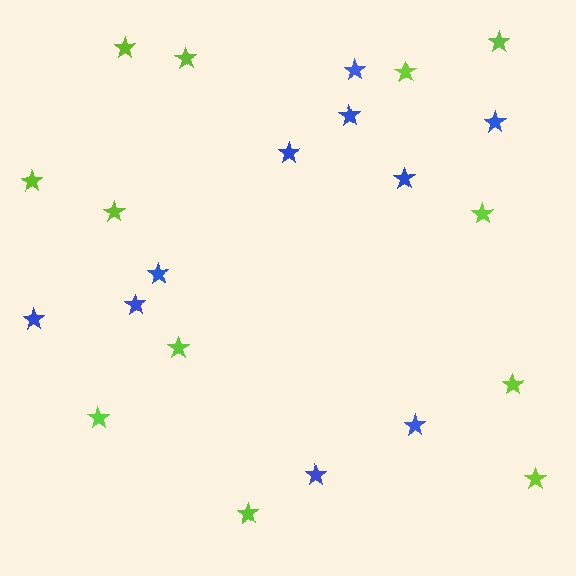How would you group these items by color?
There are 2 groups: one group of blue stars (10) and one group of lime stars (12).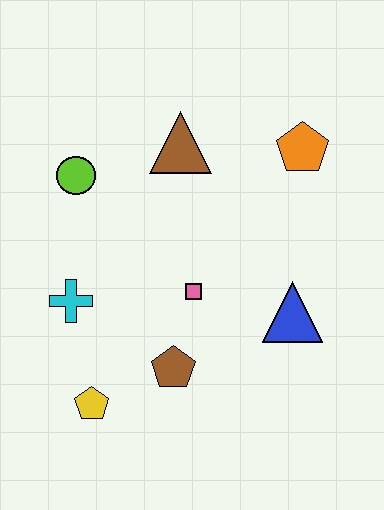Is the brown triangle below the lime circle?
No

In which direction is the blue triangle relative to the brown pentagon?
The blue triangle is to the right of the brown pentagon.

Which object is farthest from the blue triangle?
The lime circle is farthest from the blue triangle.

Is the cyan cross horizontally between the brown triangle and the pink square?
No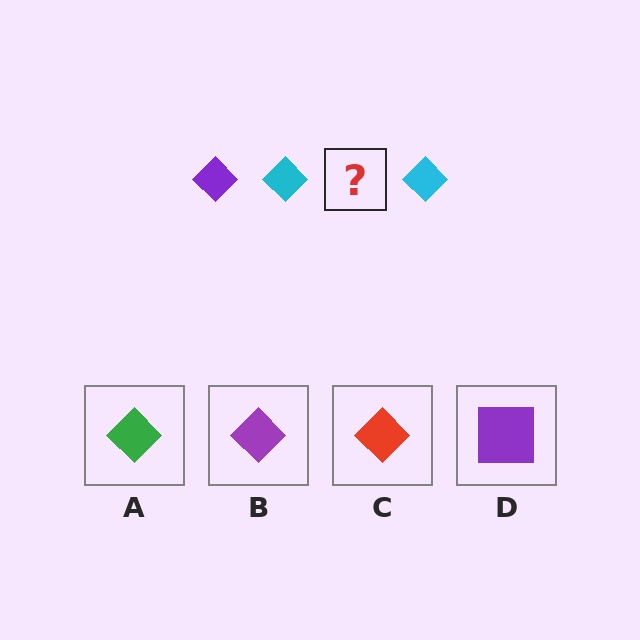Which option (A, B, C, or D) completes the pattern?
B.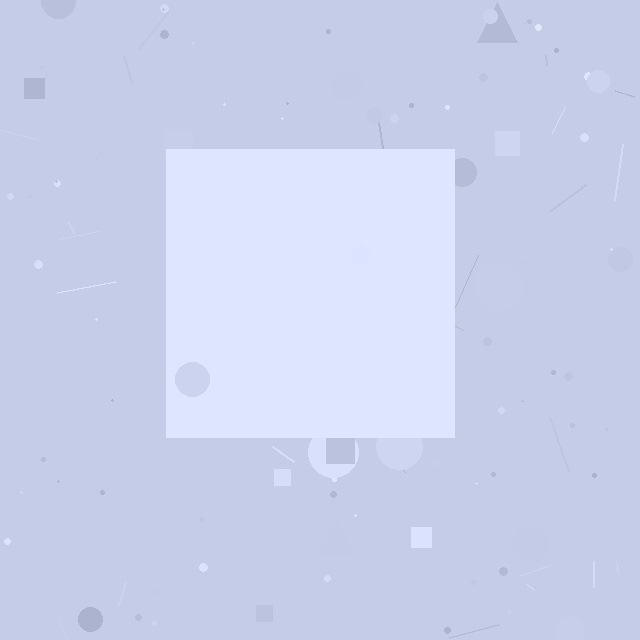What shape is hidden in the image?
A square is hidden in the image.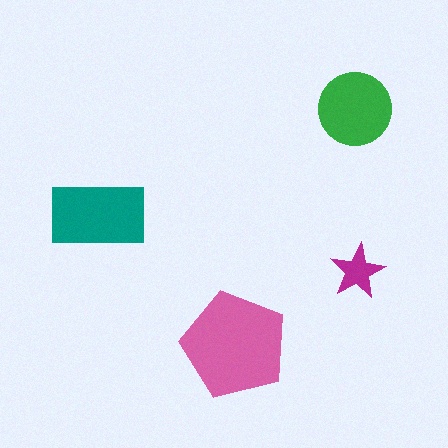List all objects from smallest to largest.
The magenta star, the green circle, the teal rectangle, the pink pentagon.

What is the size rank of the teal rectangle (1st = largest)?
2nd.